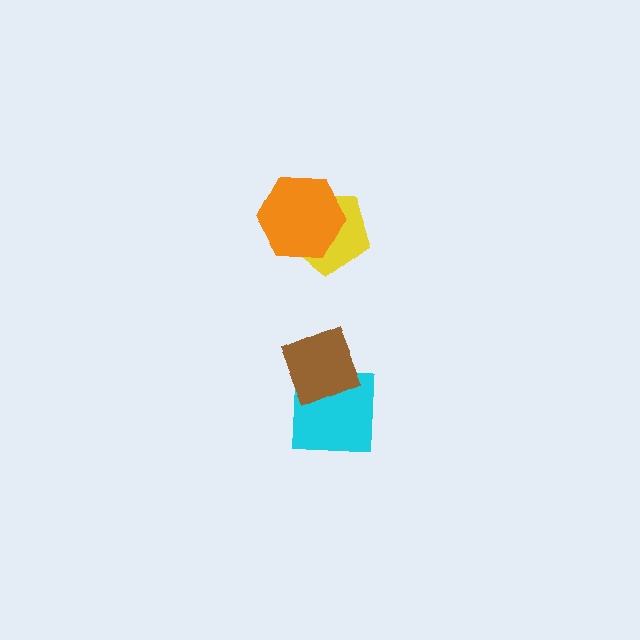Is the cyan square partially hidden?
Yes, it is partially covered by another shape.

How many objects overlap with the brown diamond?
1 object overlaps with the brown diamond.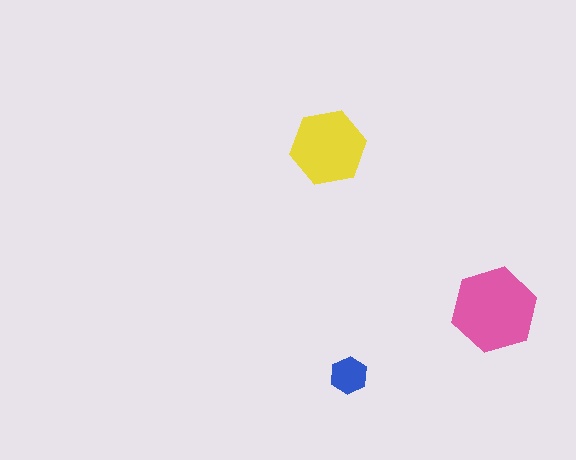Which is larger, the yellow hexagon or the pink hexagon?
The pink one.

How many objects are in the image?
There are 3 objects in the image.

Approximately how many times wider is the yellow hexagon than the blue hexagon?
About 2 times wider.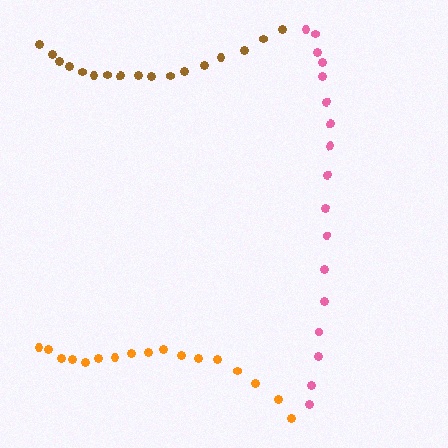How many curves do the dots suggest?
There are 3 distinct paths.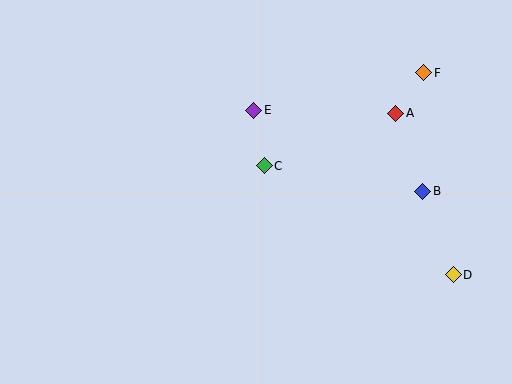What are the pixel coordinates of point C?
Point C is at (264, 166).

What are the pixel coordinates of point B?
Point B is at (423, 191).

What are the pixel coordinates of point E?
Point E is at (254, 110).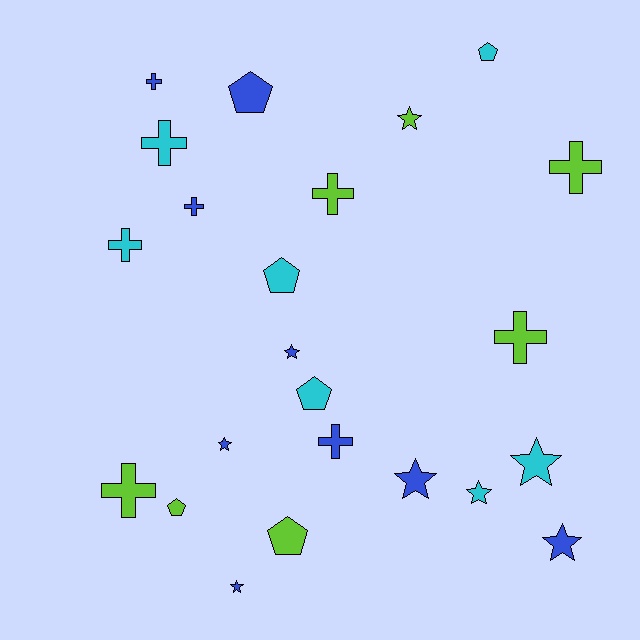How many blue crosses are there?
There are 3 blue crosses.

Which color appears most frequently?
Blue, with 9 objects.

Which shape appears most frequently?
Cross, with 9 objects.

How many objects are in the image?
There are 23 objects.